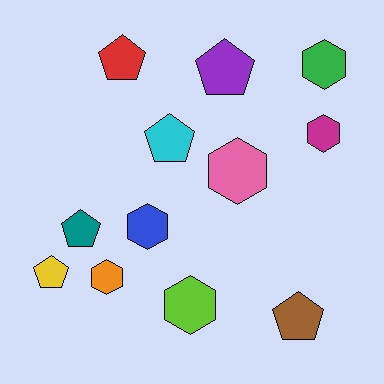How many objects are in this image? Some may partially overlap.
There are 12 objects.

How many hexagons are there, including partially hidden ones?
There are 6 hexagons.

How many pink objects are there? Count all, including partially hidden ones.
There is 1 pink object.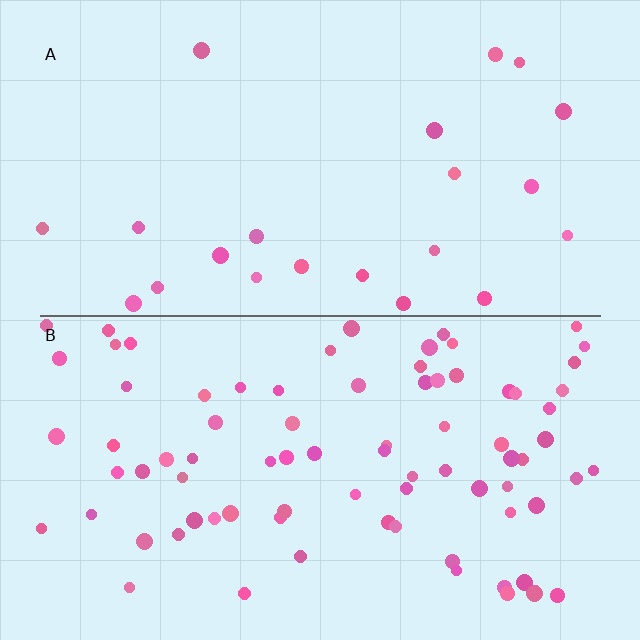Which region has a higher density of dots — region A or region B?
B (the bottom).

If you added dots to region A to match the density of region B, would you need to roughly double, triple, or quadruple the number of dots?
Approximately quadruple.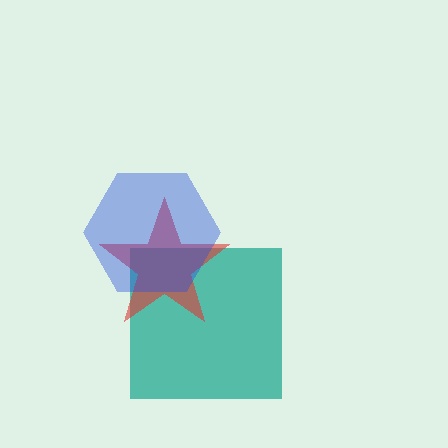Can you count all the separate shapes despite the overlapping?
Yes, there are 3 separate shapes.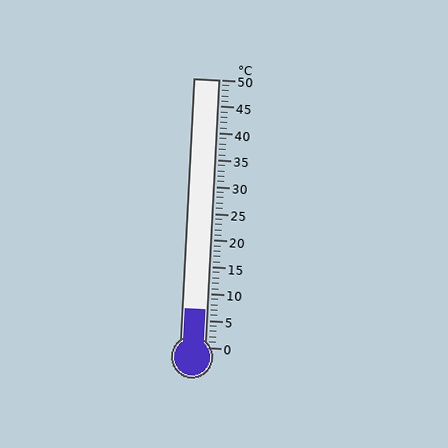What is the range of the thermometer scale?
The thermometer scale ranges from 0°C to 50°C.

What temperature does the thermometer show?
The thermometer shows approximately 7°C.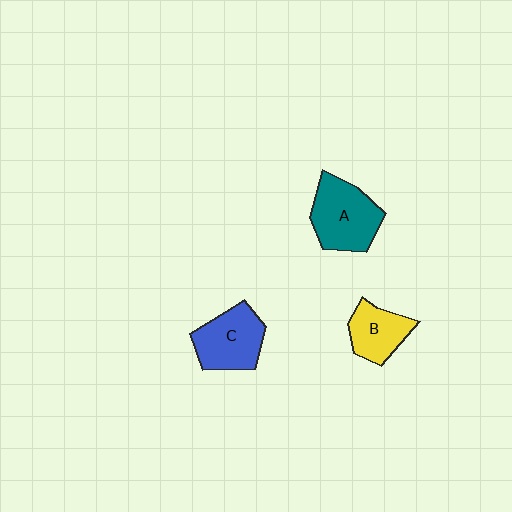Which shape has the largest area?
Shape A (teal).